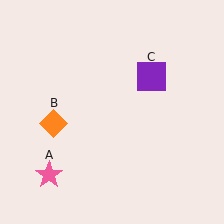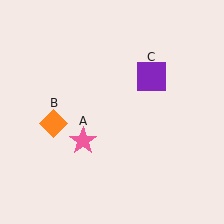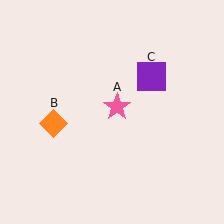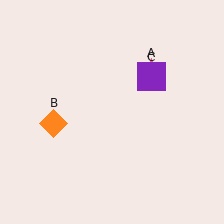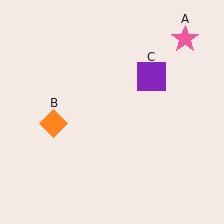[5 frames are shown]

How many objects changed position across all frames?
1 object changed position: pink star (object A).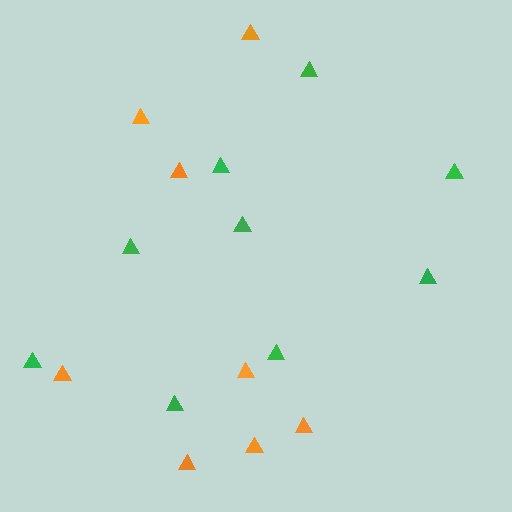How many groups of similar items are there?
There are 2 groups: one group of green triangles (9) and one group of orange triangles (8).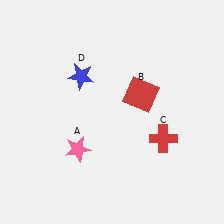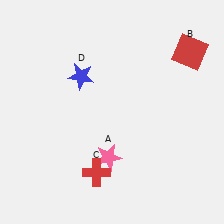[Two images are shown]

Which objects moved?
The objects that moved are: the pink star (A), the red square (B), the red cross (C).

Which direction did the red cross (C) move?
The red cross (C) moved left.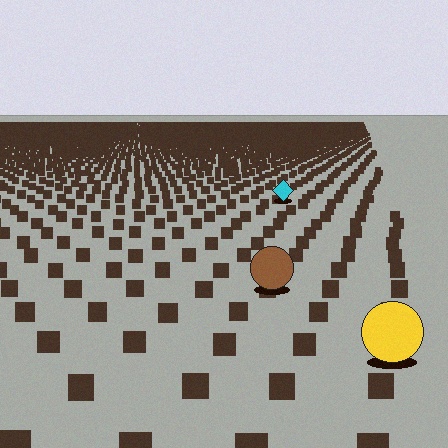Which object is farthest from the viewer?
The cyan diamond is farthest from the viewer. It appears smaller and the ground texture around it is denser.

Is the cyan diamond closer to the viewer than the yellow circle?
No. The yellow circle is closer — you can tell from the texture gradient: the ground texture is coarser near it.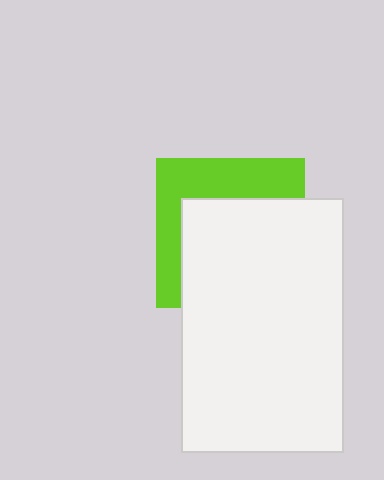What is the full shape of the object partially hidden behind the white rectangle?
The partially hidden object is a lime square.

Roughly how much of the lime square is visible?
A small part of it is visible (roughly 39%).